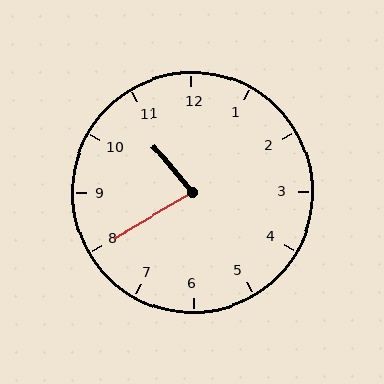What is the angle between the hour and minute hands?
Approximately 80 degrees.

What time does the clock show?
10:40.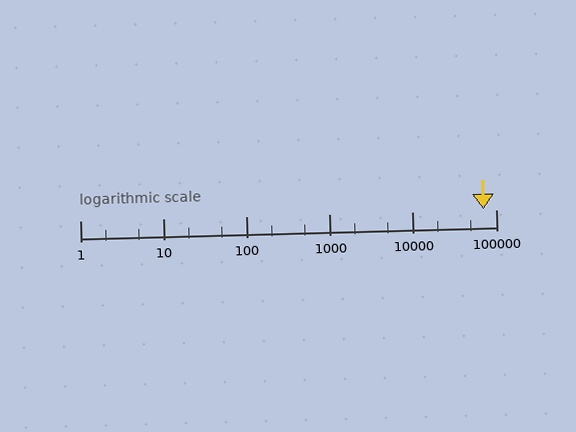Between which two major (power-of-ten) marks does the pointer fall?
The pointer is between 10000 and 100000.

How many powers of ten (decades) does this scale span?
The scale spans 5 decades, from 1 to 100000.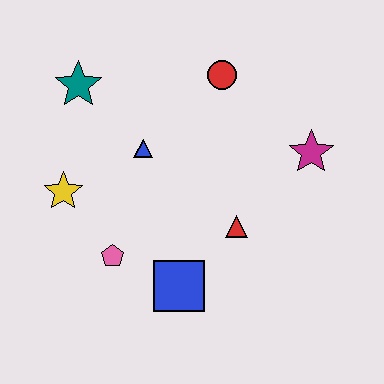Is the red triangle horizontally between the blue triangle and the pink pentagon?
No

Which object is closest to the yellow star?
The pink pentagon is closest to the yellow star.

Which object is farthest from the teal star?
The magenta star is farthest from the teal star.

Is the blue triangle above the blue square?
Yes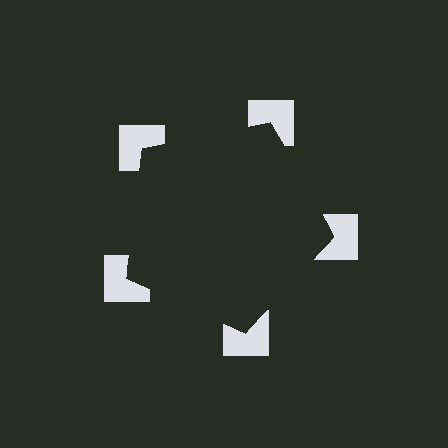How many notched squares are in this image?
There are 5 — one at each vertex of the illusory pentagon.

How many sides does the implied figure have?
5 sides.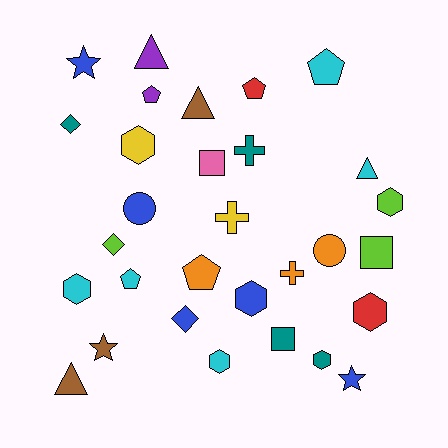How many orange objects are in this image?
There are 3 orange objects.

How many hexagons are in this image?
There are 7 hexagons.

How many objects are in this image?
There are 30 objects.